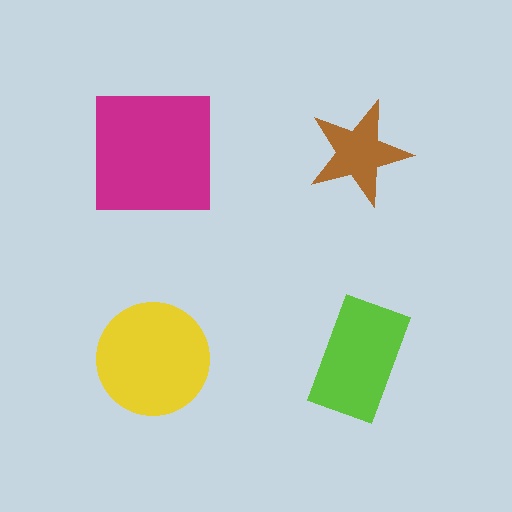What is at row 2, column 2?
A lime rectangle.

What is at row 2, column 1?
A yellow circle.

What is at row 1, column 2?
A brown star.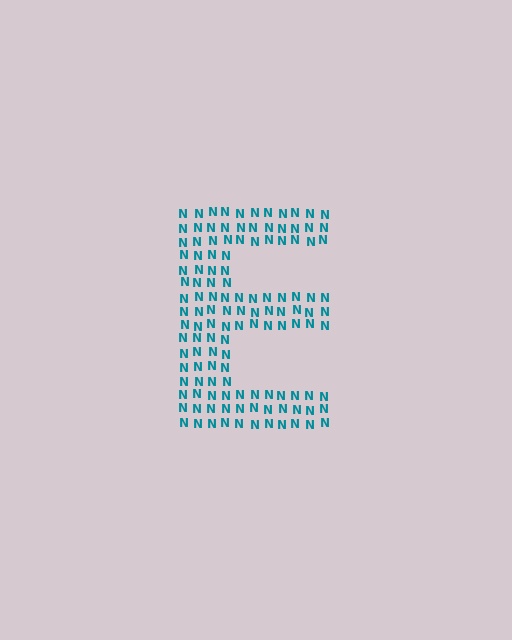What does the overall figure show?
The overall figure shows the letter E.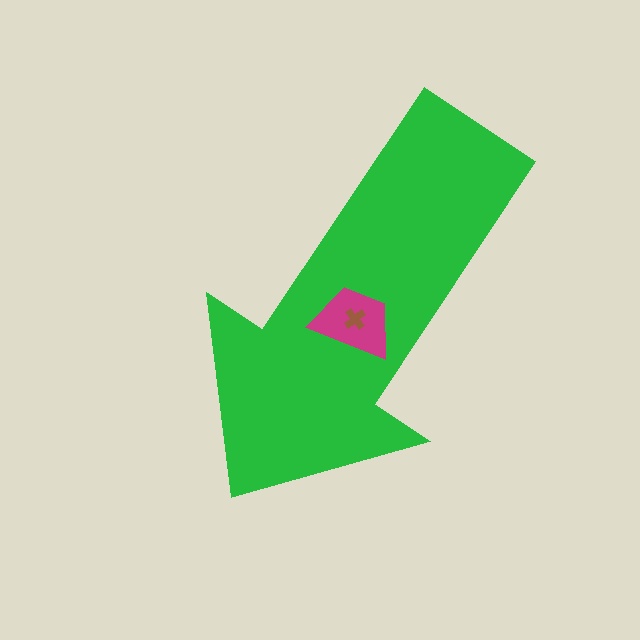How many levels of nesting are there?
3.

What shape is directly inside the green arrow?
The magenta trapezoid.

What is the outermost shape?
The green arrow.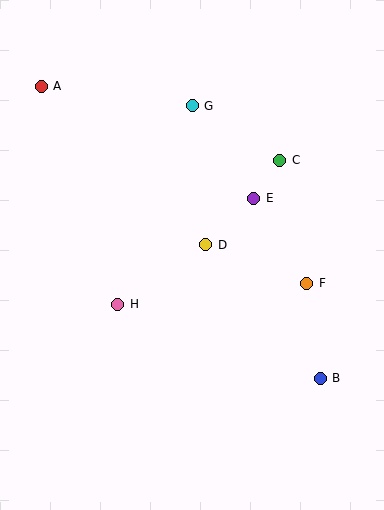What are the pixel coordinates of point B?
Point B is at (320, 378).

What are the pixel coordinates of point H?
Point H is at (118, 304).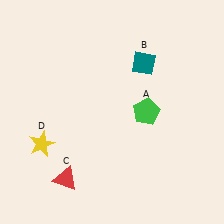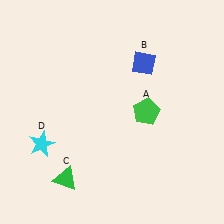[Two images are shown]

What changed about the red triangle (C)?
In Image 1, C is red. In Image 2, it changed to green.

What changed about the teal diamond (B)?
In Image 1, B is teal. In Image 2, it changed to blue.